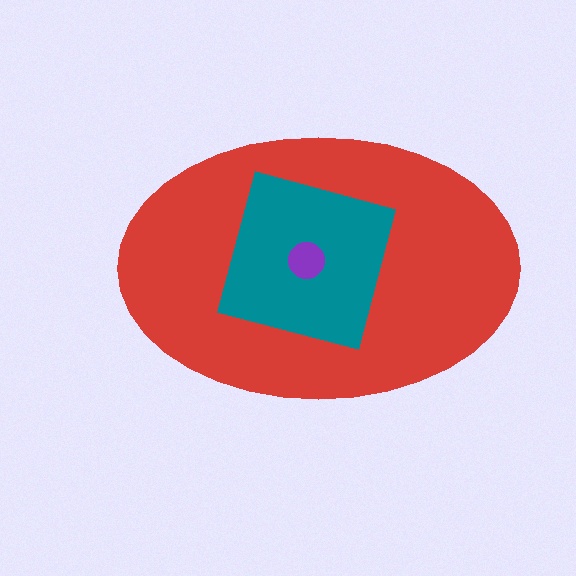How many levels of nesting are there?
3.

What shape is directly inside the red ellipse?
The teal square.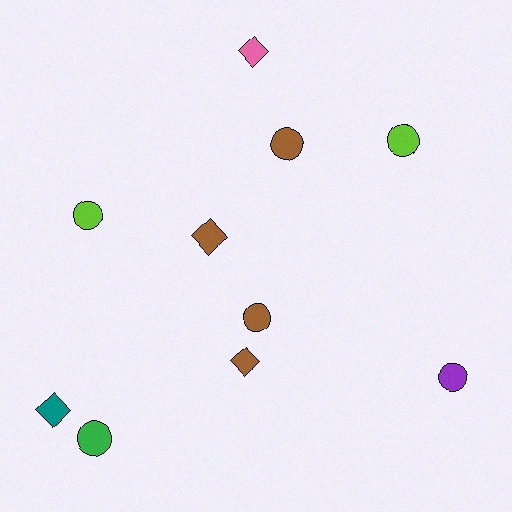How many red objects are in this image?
There are no red objects.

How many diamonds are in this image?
There are 4 diamonds.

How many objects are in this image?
There are 10 objects.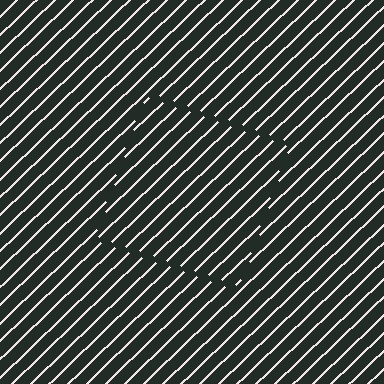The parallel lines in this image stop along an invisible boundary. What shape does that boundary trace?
An illusory square. The interior of the shape contains the same grating, shifted by half a period — the contour is defined by the phase discontinuity where line-ends from the inner and outer gratings abut.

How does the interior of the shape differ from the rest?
The interior of the shape contains the same grating, shifted by half a period — the contour is defined by the phase discontinuity where line-ends from the inner and outer gratings abut.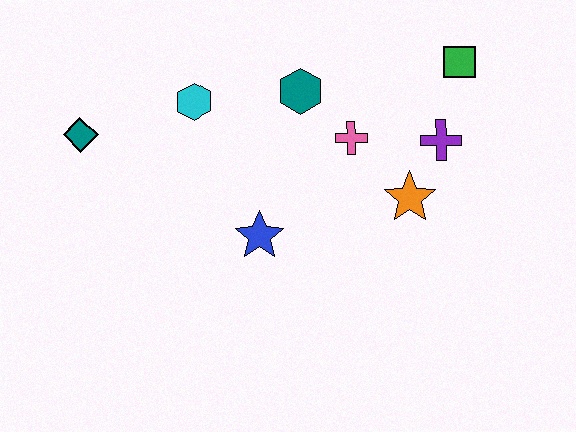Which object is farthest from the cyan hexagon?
The green square is farthest from the cyan hexagon.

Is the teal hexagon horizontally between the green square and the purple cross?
No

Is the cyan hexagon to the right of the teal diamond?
Yes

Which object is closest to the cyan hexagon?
The teal hexagon is closest to the cyan hexagon.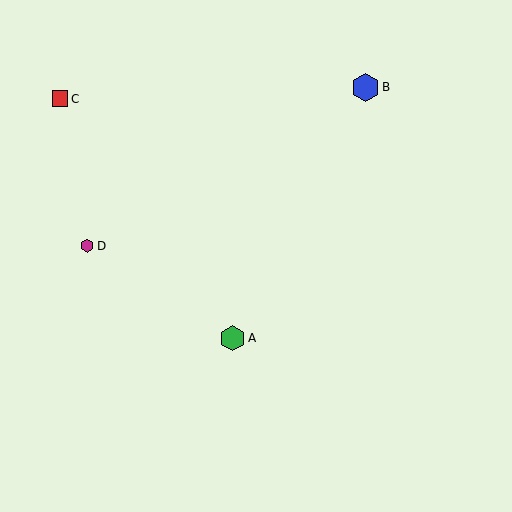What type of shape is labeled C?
Shape C is a red square.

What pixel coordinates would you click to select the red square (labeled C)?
Click at (60, 99) to select the red square C.